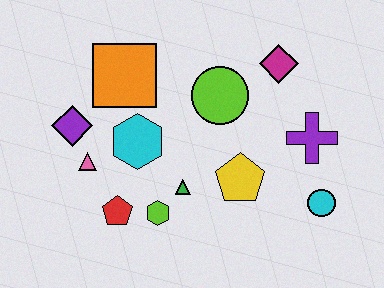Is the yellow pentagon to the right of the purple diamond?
Yes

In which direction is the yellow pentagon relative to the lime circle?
The yellow pentagon is below the lime circle.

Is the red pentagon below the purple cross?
Yes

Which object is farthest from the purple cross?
The purple diamond is farthest from the purple cross.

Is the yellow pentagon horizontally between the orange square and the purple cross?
Yes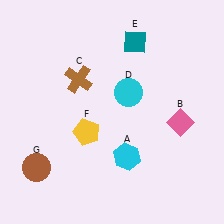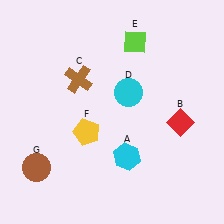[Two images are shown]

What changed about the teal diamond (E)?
In Image 1, E is teal. In Image 2, it changed to lime.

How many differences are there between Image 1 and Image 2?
There are 2 differences between the two images.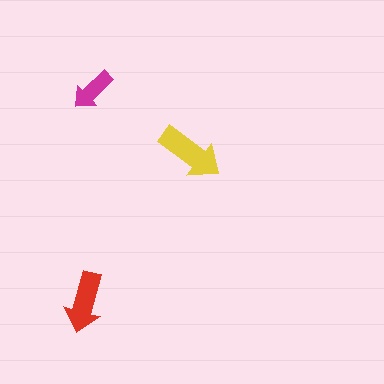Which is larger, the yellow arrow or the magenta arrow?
The yellow one.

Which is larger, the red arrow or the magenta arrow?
The red one.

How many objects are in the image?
There are 3 objects in the image.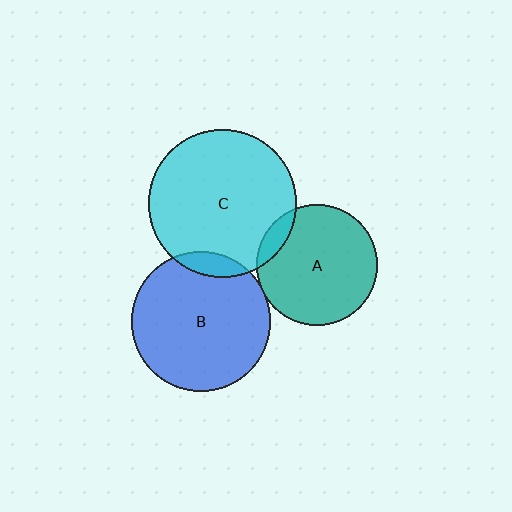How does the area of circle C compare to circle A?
Approximately 1.5 times.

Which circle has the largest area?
Circle C (cyan).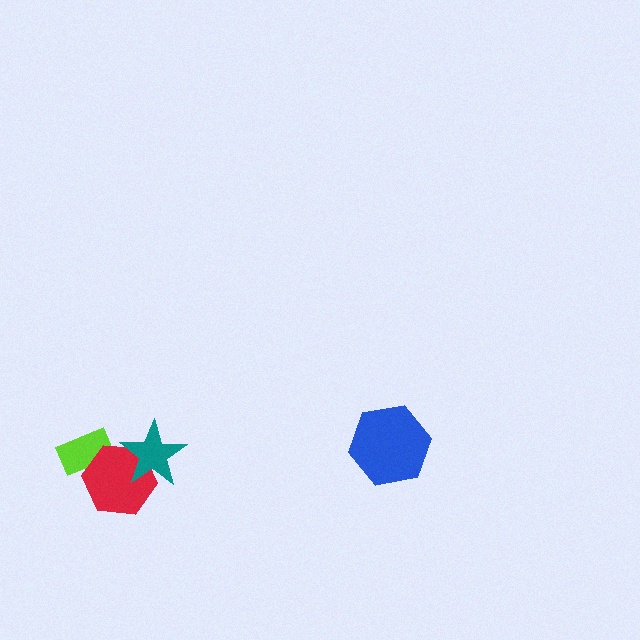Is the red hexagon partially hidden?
Yes, it is partially covered by another shape.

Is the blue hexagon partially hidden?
No, no other shape covers it.